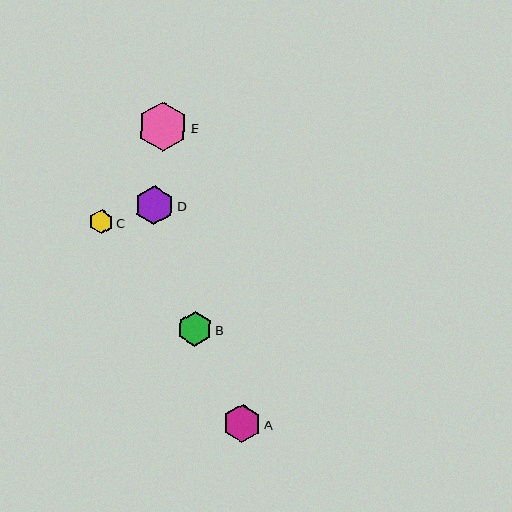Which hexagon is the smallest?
Hexagon C is the smallest with a size of approximately 24 pixels.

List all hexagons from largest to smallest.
From largest to smallest: E, D, A, B, C.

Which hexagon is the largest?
Hexagon E is the largest with a size of approximately 49 pixels.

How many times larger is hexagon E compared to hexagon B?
Hexagon E is approximately 1.4 times the size of hexagon B.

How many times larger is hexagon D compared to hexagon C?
Hexagon D is approximately 1.6 times the size of hexagon C.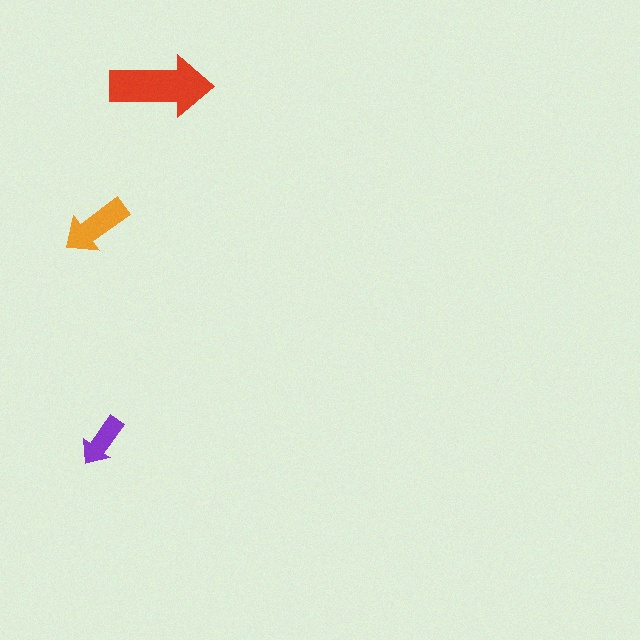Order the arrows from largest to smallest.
the red one, the orange one, the purple one.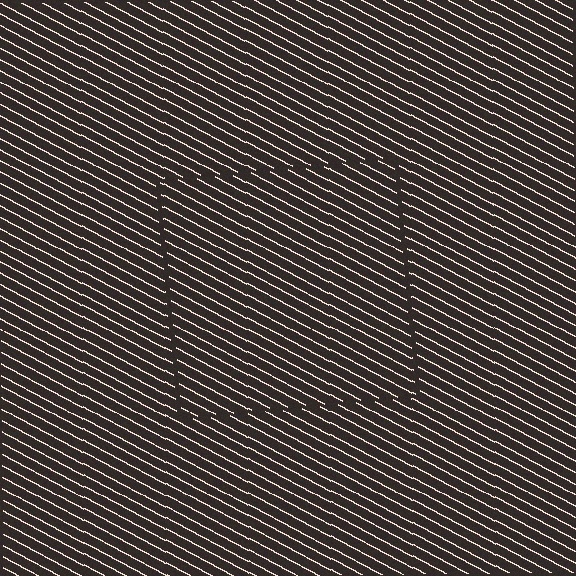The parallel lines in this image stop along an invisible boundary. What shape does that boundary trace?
An illusory square. The interior of the shape contains the same grating, shifted by half a period — the contour is defined by the phase discontinuity where line-ends from the inner and outer gratings abut.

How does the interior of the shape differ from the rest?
The interior of the shape contains the same grating, shifted by half a period — the contour is defined by the phase discontinuity where line-ends from the inner and outer gratings abut.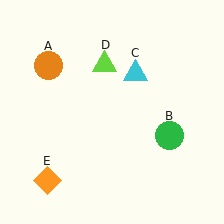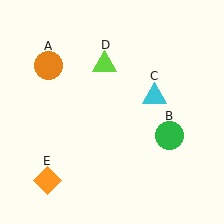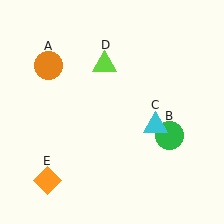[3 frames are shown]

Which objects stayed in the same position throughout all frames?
Orange circle (object A) and green circle (object B) and lime triangle (object D) and orange diamond (object E) remained stationary.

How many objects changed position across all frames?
1 object changed position: cyan triangle (object C).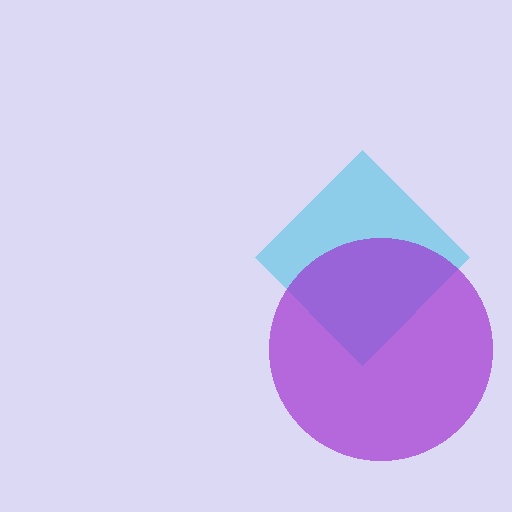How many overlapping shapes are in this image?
There are 2 overlapping shapes in the image.